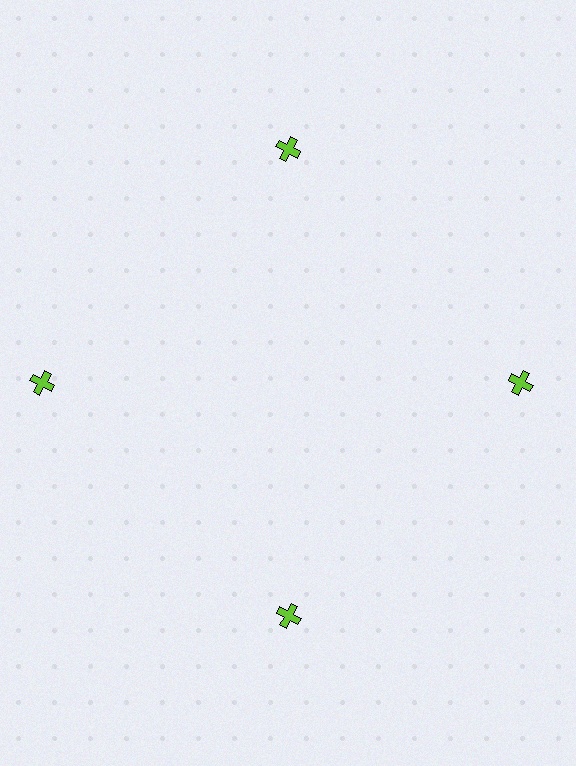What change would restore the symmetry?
The symmetry would be restored by moving it inward, back onto the ring so that all 4 crosses sit at equal angles and equal distance from the center.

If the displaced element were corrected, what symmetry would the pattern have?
It would have 4-fold rotational symmetry — the pattern would map onto itself every 90 degrees.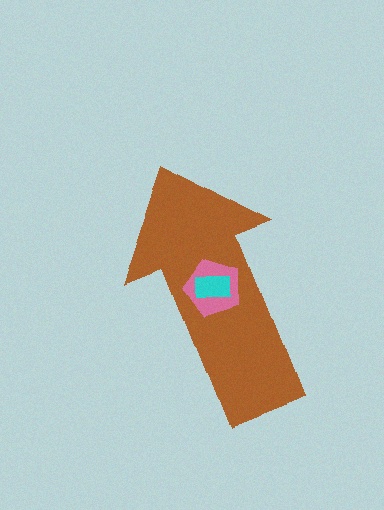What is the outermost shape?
The brown arrow.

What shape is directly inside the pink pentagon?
The cyan rectangle.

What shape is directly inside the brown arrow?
The pink pentagon.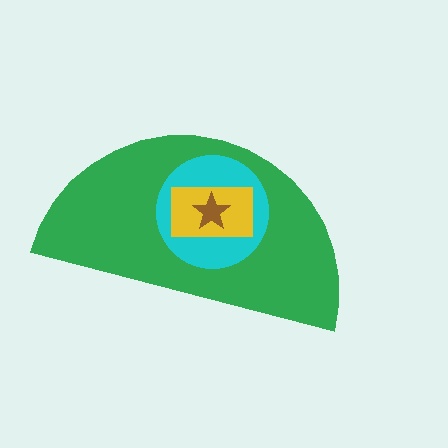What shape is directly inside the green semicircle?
The cyan circle.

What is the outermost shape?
The green semicircle.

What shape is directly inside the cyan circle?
The yellow rectangle.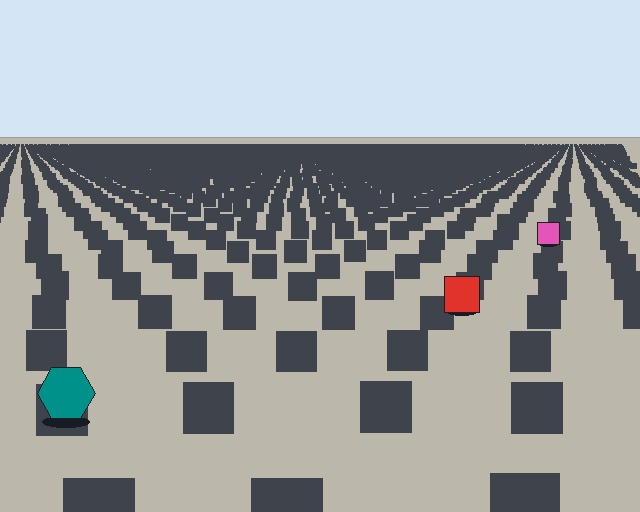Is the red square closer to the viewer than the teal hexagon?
No. The teal hexagon is closer — you can tell from the texture gradient: the ground texture is coarser near it.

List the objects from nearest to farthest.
From nearest to farthest: the teal hexagon, the red square, the pink square.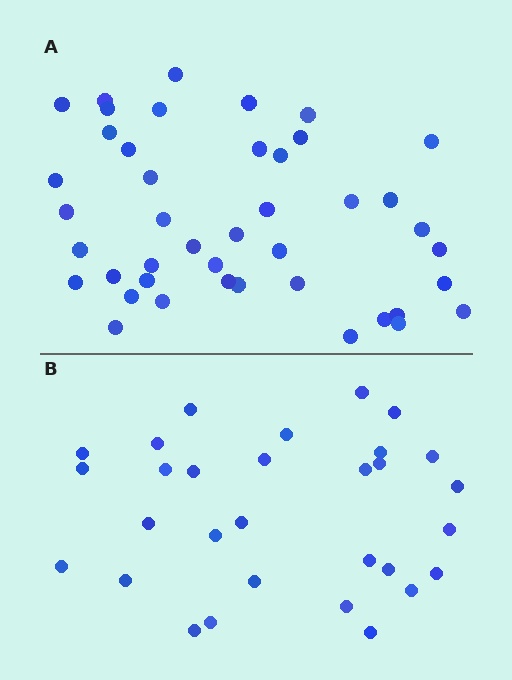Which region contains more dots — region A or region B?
Region A (the top region) has more dots.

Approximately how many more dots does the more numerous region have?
Region A has approximately 15 more dots than region B.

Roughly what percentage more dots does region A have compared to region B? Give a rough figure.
About 45% more.